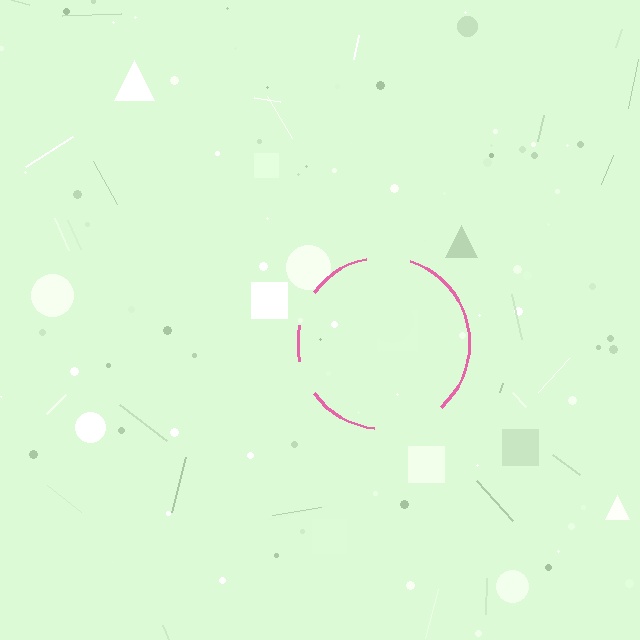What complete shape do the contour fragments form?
The contour fragments form a circle.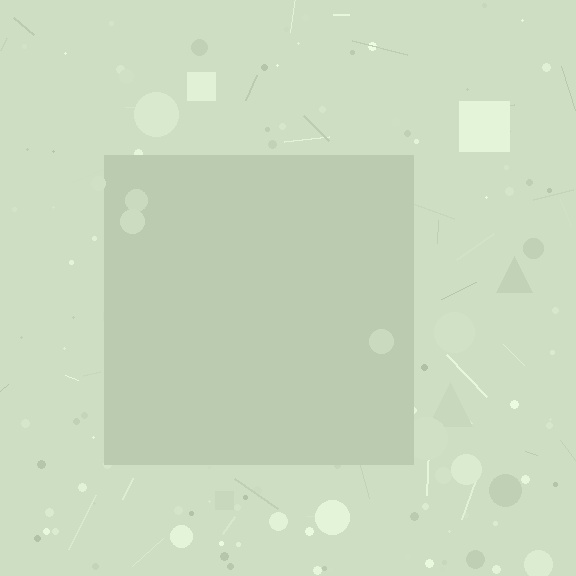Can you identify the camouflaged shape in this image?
The camouflaged shape is a square.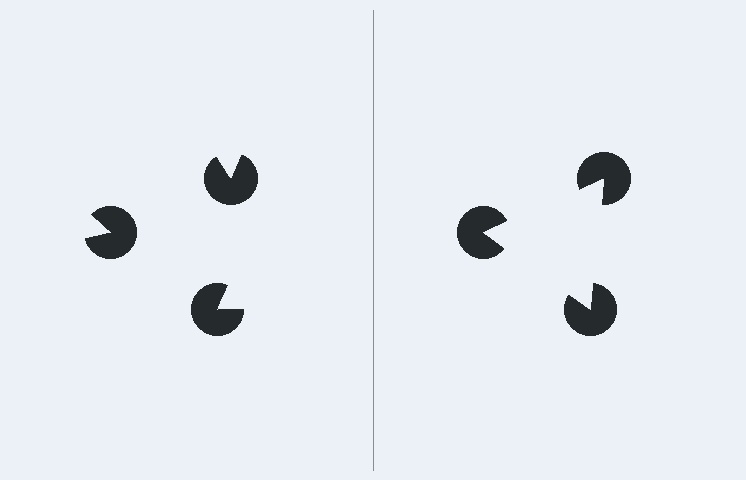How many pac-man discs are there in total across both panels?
6 — 3 on each side.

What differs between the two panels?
The pac-man discs are positioned identically on both sides; only the wedge orientations differ. On the right they align to a triangle; on the left they are misaligned.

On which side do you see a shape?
An illusory triangle appears on the right side. On the left side the wedge cuts are rotated, so no coherent shape forms.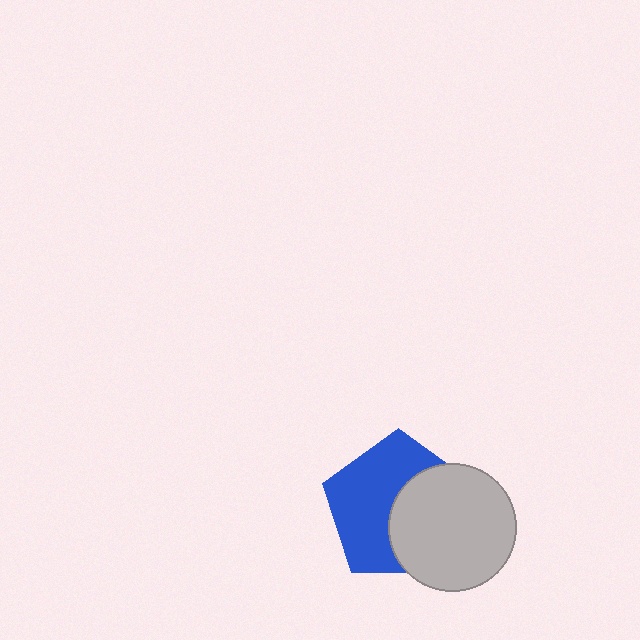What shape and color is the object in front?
The object in front is a light gray circle.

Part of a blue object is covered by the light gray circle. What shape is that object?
It is a pentagon.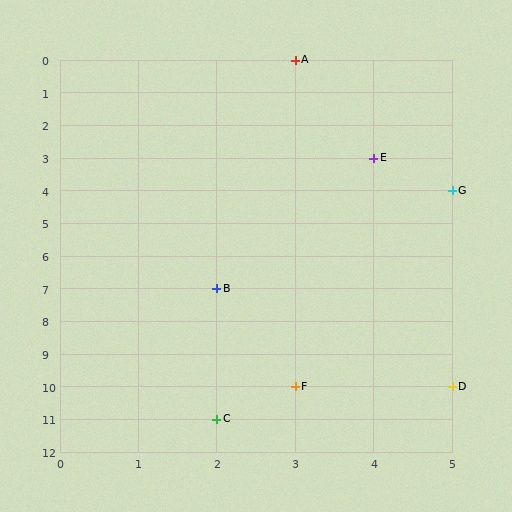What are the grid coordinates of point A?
Point A is at grid coordinates (3, 0).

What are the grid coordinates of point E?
Point E is at grid coordinates (4, 3).